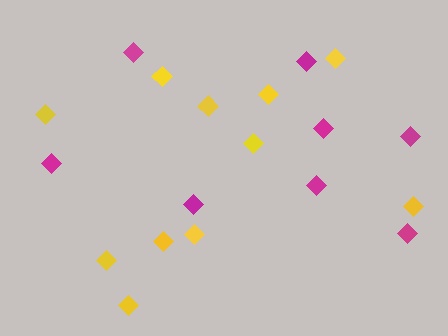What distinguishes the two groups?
There are 2 groups: one group of yellow diamonds (11) and one group of magenta diamonds (8).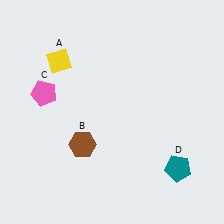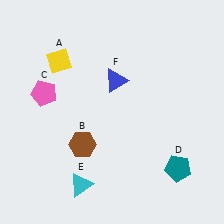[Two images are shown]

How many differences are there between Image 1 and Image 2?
There are 2 differences between the two images.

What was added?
A cyan triangle (E), a blue triangle (F) were added in Image 2.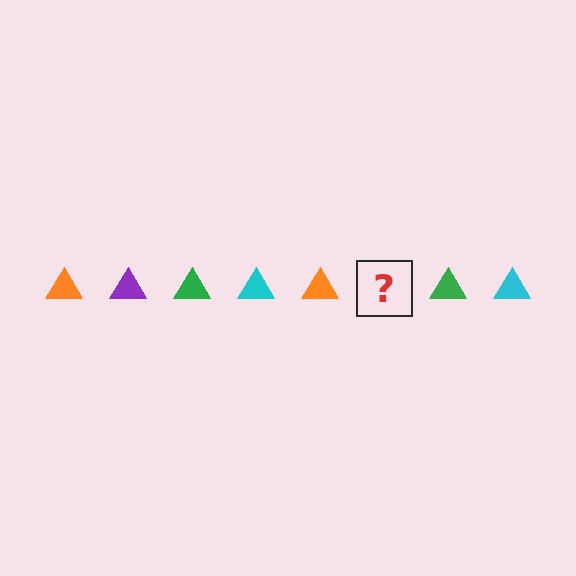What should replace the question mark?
The question mark should be replaced with a purple triangle.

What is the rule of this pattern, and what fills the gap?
The rule is that the pattern cycles through orange, purple, green, cyan triangles. The gap should be filled with a purple triangle.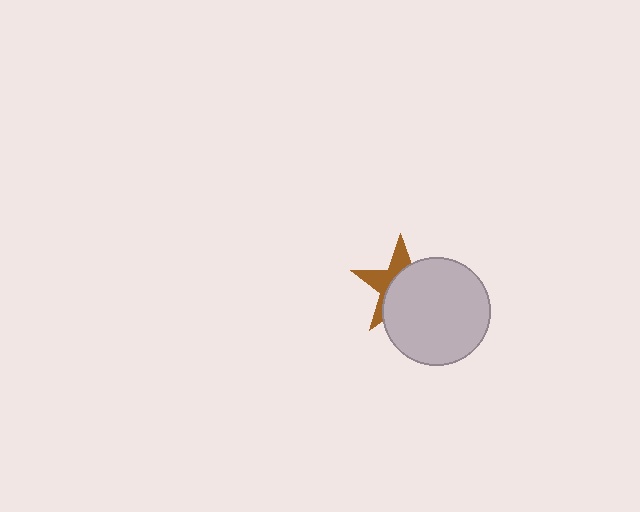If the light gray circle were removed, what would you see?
You would see the complete brown star.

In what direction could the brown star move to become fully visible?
The brown star could move toward the upper-left. That would shift it out from behind the light gray circle entirely.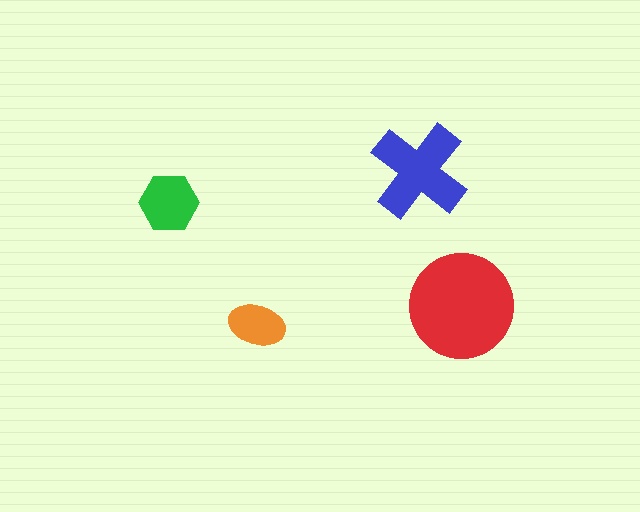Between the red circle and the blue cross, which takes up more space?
The red circle.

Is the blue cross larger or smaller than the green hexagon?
Larger.